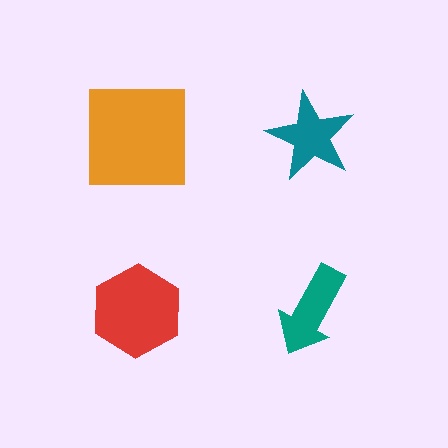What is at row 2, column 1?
A red hexagon.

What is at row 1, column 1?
An orange square.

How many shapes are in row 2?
2 shapes.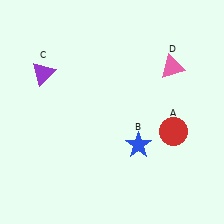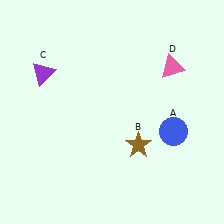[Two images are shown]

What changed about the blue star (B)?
In Image 1, B is blue. In Image 2, it changed to brown.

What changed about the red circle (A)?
In Image 1, A is red. In Image 2, it changed to blue.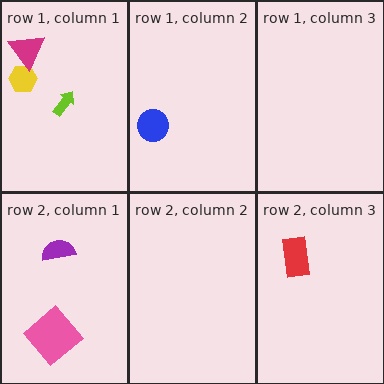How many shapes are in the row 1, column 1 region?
3.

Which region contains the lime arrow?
The row 1, column 1 region.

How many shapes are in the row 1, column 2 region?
1.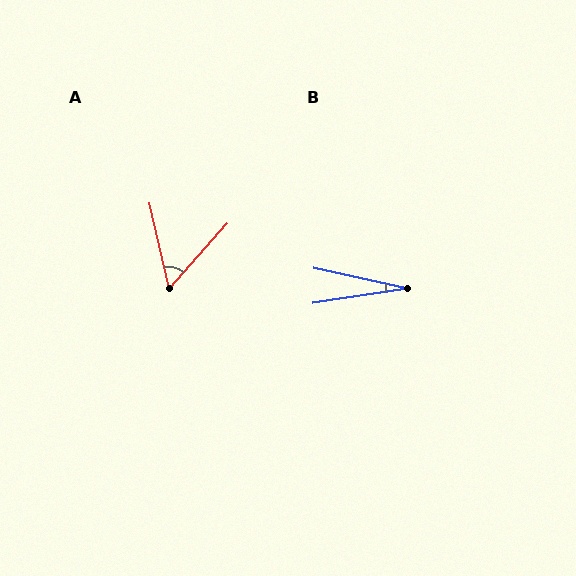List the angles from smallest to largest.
B (21°), A (55°).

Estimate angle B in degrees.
Approximately 21 degrees.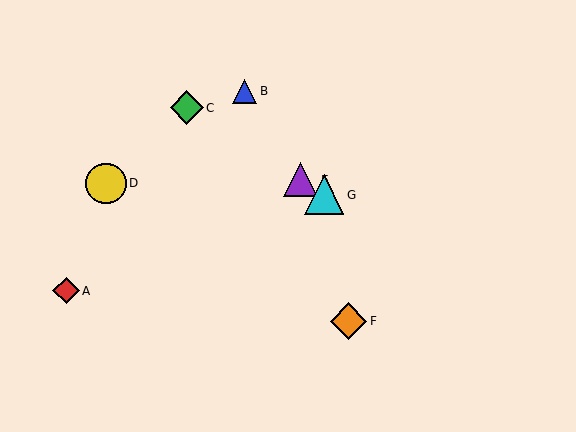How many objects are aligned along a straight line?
3 objects (C, E, G) are aligned along a straight line.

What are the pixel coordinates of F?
Object F is at (348, 321).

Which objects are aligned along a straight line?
Objects C, E, G are aligned along a straight line.